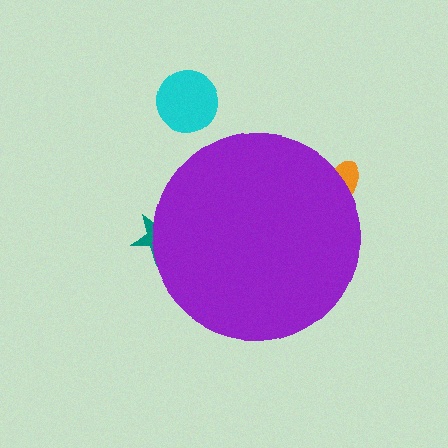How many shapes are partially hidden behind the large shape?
2 shapes are partially hidden.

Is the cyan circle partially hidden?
No, the cyan circle is fully visible.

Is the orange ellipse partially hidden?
Yes, the orange ellipse is partially hidden behind the purple circle.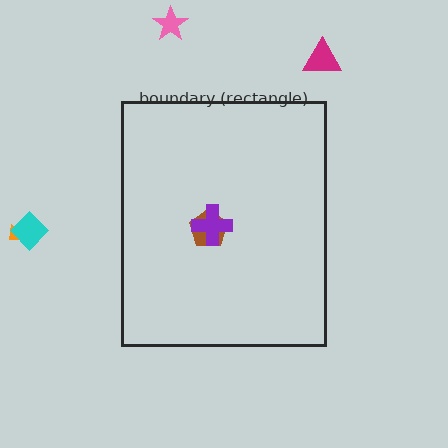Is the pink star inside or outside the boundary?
Outside.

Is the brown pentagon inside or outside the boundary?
Inside.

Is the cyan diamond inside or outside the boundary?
Outside.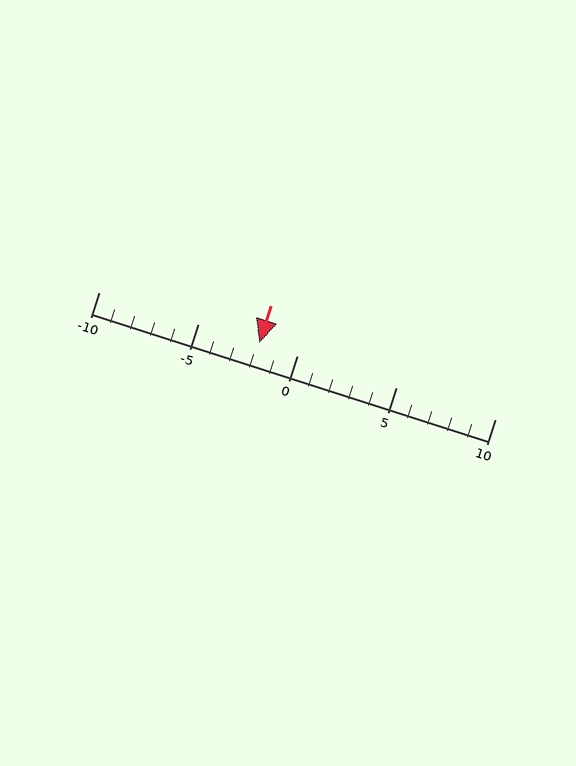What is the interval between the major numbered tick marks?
The major tick marks are spaced 5 units apart.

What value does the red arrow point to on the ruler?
The red arrow points to approximately -2.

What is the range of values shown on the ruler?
The ruler shows values from -10 to 10.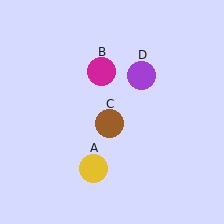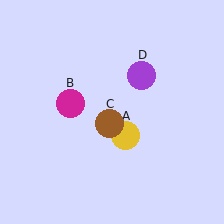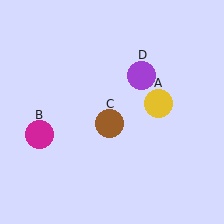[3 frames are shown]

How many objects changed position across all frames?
2 objects changed position: yellow circle (object A), magenta circle (object B).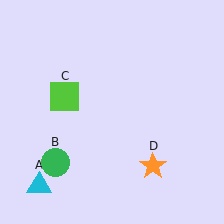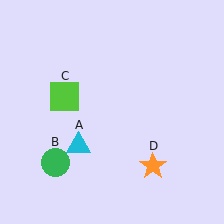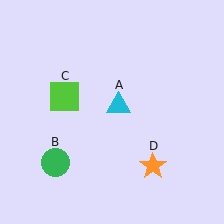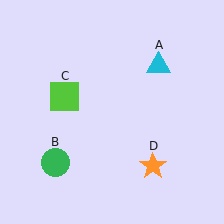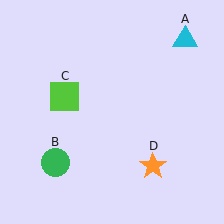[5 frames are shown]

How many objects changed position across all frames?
1 object changed position: cyan triangle (object A).